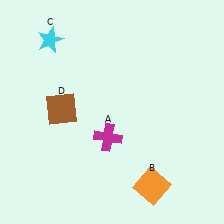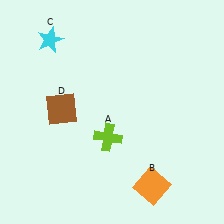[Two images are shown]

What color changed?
The cross (A) changed from magenta in Image 1 to lime in Image 2.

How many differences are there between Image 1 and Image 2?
There is 1 difference between the two images.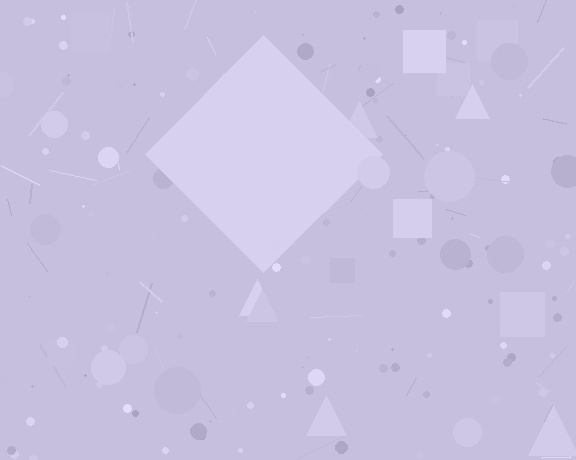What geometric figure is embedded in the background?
A diamond is embedded in the background.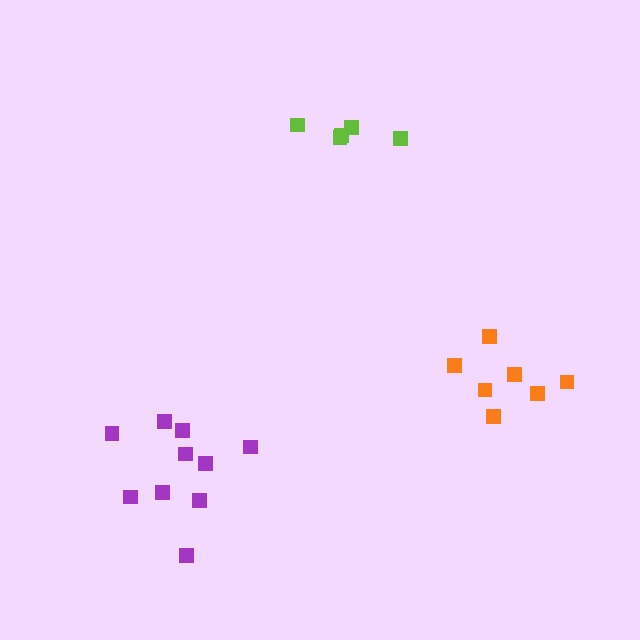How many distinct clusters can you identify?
There are 3 distinct clusters.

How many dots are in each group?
Group 1: 7 dots, Group 2: 5 dots, Group 3: 10 dots (22 total).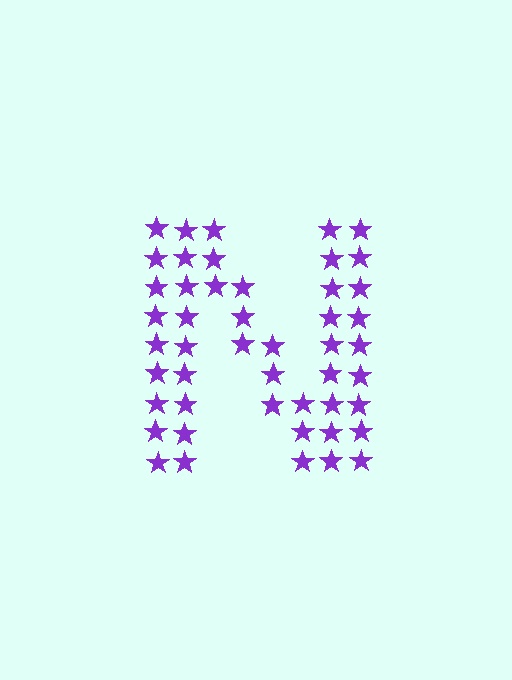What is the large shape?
The large shape is the letter N.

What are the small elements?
The small elements are stars.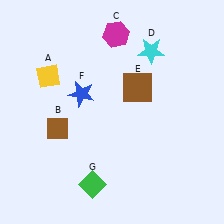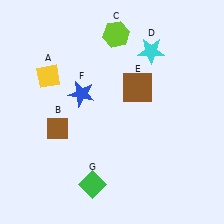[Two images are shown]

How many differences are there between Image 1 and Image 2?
There is 1 difference between the two images.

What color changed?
The hexagon (C) changed from magenta in Image 1 to lime in Image 2.